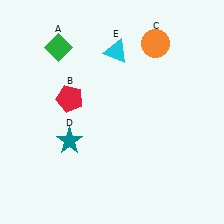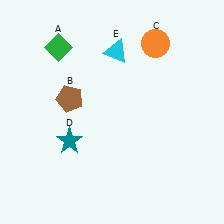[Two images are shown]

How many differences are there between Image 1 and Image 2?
There is 1 difference between the two images.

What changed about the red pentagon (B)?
In Image 1, B is red. In Image 2, it changed to brown.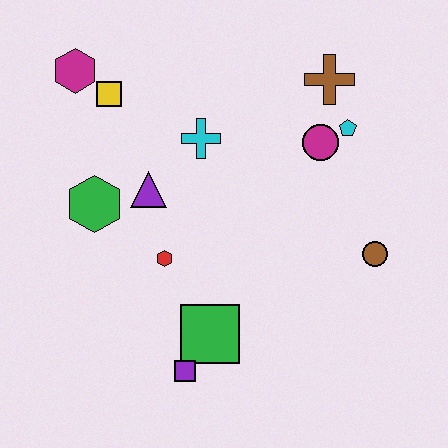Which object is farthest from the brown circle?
The magenta hexagon is farthest from the brown circle.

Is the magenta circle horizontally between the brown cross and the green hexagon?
Yes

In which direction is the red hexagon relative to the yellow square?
The red hexagon is below the yellow square.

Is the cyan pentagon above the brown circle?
Yes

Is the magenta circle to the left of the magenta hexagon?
No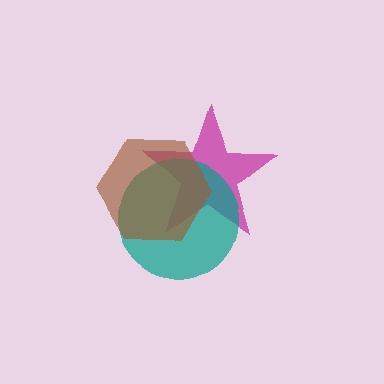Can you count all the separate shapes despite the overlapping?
Yes, there are 3 separate shapes.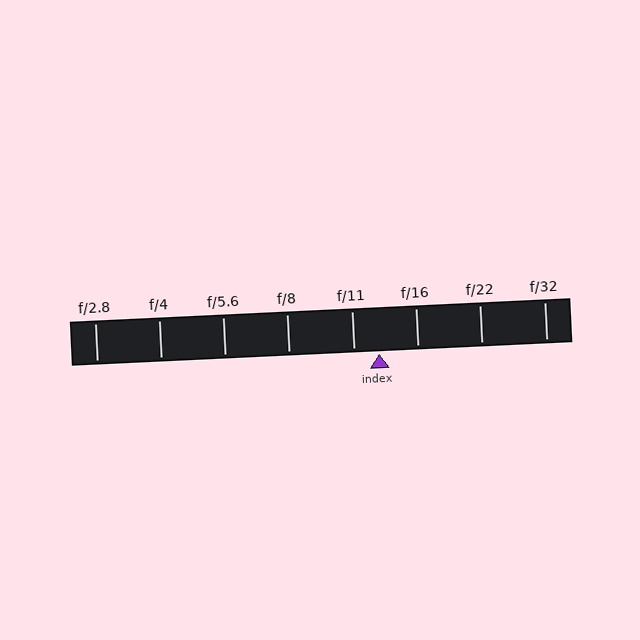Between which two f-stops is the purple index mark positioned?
The index mark is between f/11 and f/16.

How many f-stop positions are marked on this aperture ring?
There are 8 f-stop positions marked.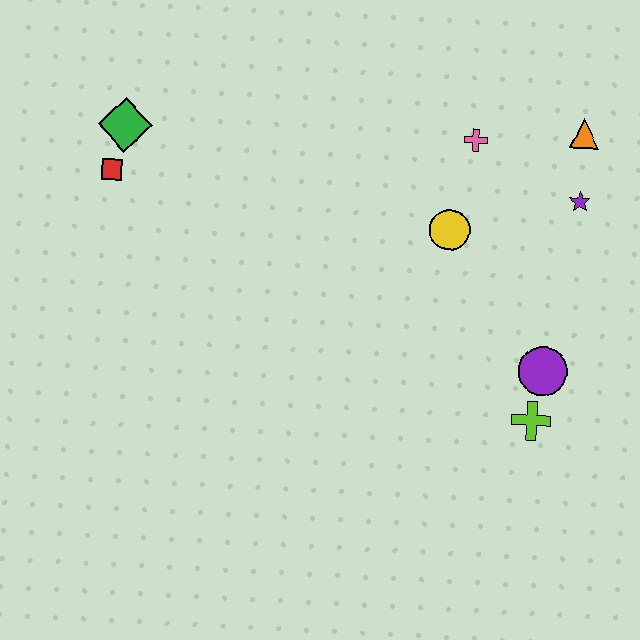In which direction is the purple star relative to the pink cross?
The purple star is to the right of the pink cross.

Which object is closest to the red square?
The green diamond is closest to the red square.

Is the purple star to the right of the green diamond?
Yes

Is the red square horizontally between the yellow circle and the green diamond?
No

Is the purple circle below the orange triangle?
Yes